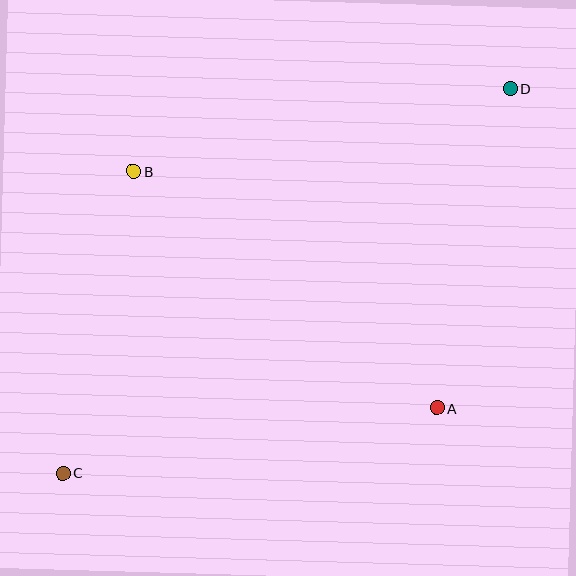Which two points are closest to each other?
Points B and C are closest to each other.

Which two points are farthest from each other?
Points C and D are farthest from each other.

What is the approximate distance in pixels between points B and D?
The distance between B and D is approximately 385 pixels.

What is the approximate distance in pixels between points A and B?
The distance between A and B is approximately 384 pixels.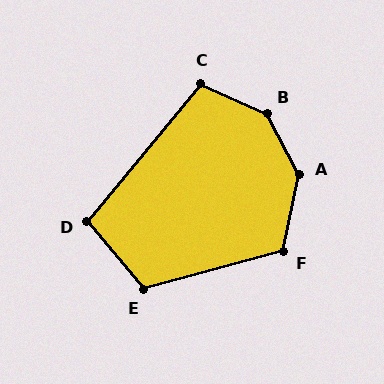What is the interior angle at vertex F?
Approximately 117 degrees (obtuse).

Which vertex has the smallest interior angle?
D, at approximately 101 degrees.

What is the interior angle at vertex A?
Approximately 140 degrees (obtuse).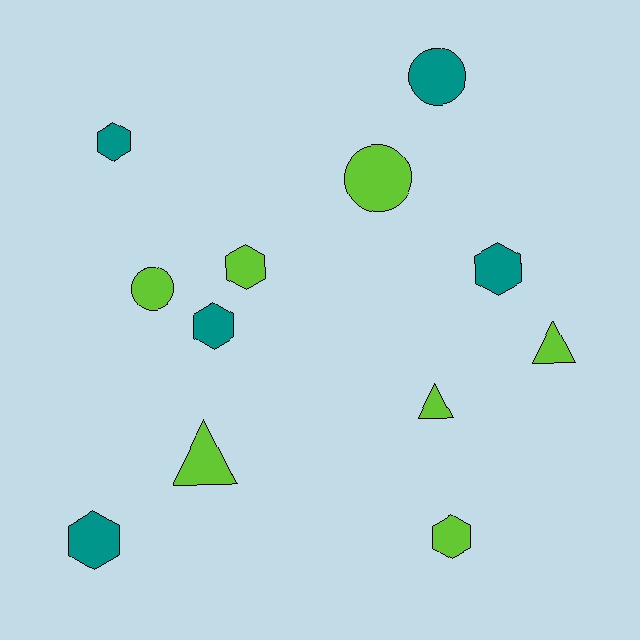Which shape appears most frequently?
Hexagon, with 6 objects.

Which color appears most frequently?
Lime, with 7 objects.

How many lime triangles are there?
There are 3 lime triangles.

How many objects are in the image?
There are 12 objects.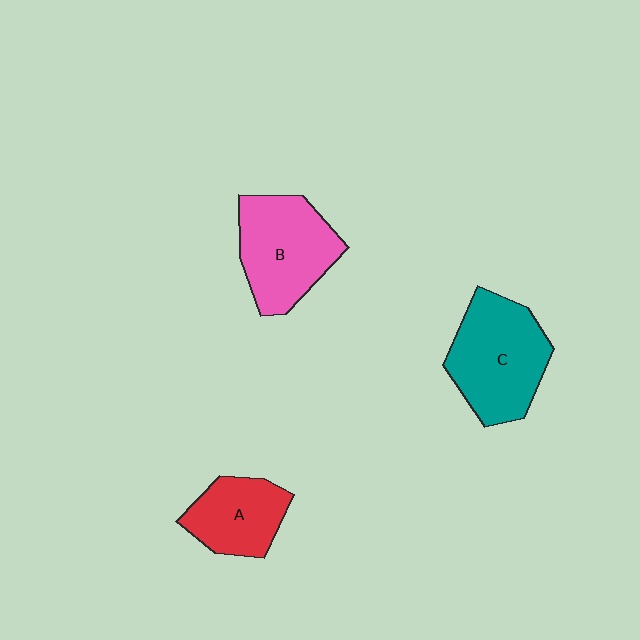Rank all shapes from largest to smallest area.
From largest to smallest: C (teal), B (pink), A (red).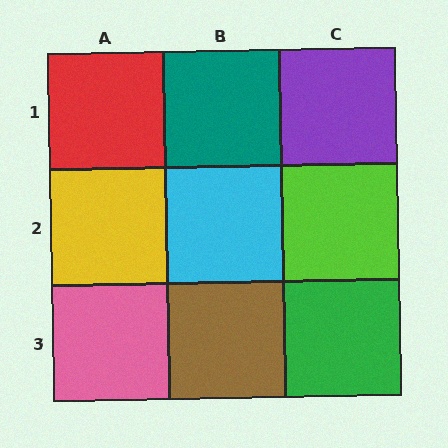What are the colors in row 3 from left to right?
Pink, brown, green.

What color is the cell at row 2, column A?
Yellow.